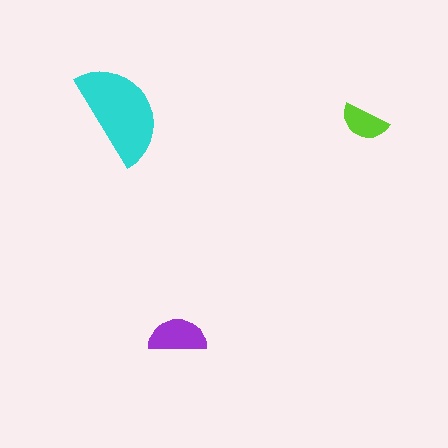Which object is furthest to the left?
The cyan semicircle is leftmost.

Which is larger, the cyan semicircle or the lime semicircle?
The cyan one.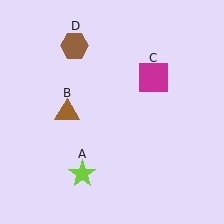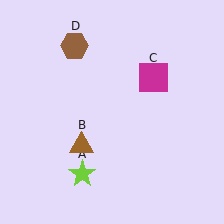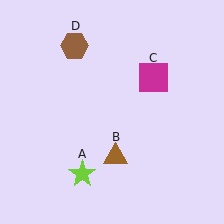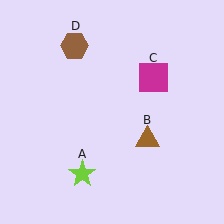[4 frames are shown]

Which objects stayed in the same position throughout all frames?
Lime star (object A) and magenta square (object C) and brown hexagon (object D) remained stationary.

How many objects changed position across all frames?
1 object changed position: brown triangle (object B).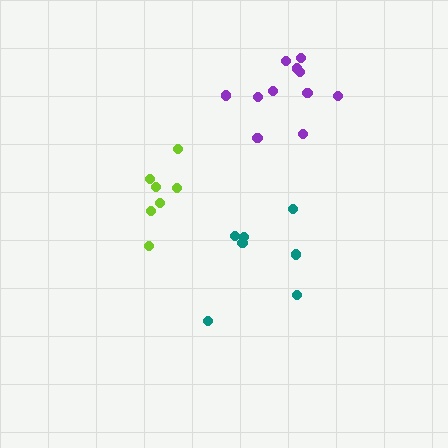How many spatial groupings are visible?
There are 3 spatial groupings.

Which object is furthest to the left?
The lime cluster is leftmost.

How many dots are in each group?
Group 1: 7 dots, Group 2: 7 dots, Group 3: 11 dots (25 total).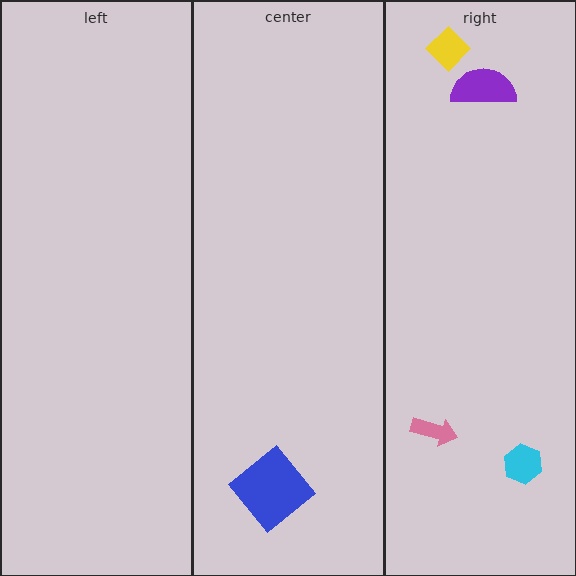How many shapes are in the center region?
1.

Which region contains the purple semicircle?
The right region.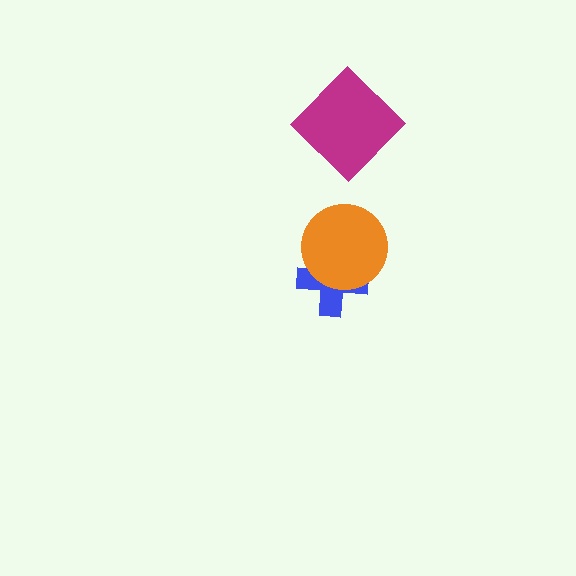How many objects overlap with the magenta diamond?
0 objects overlap with the magenta diamond.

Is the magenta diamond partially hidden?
No, no other shape covers it.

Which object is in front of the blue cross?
The orange circle is in front of the blue cross.